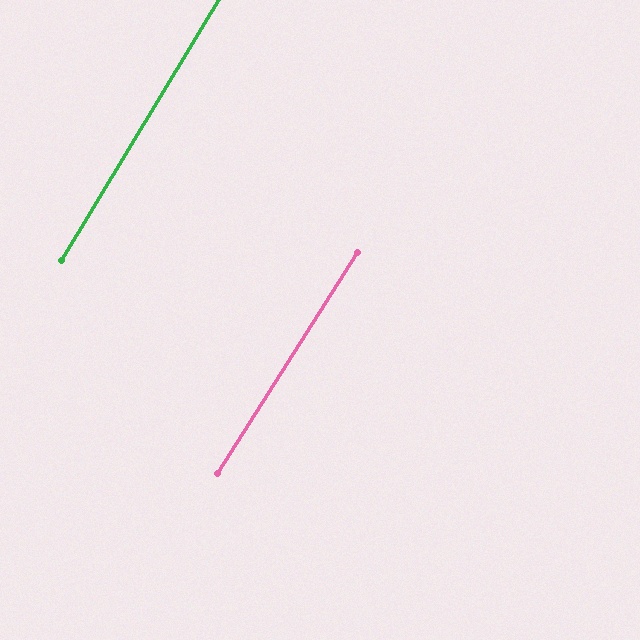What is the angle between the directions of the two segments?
Approximately 1 degree.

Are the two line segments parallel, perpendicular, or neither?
Parallel — their directions differ by only 1.2°.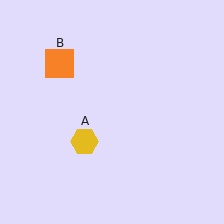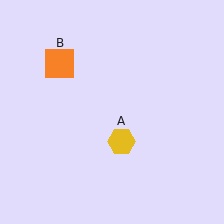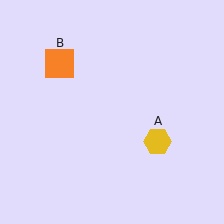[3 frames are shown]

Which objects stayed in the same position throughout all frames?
Orange square (object B) remained stationary.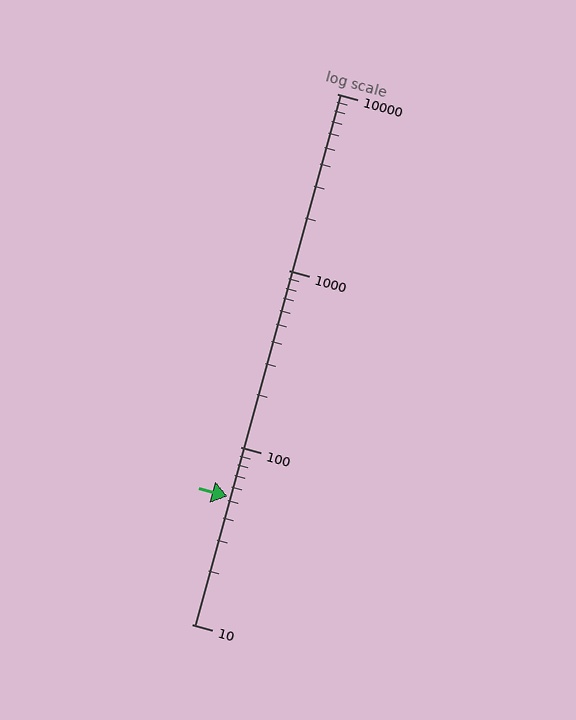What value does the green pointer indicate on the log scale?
The pointer indicates approximately 53.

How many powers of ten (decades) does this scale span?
The scale spans 3 decades, from 10 to 10000.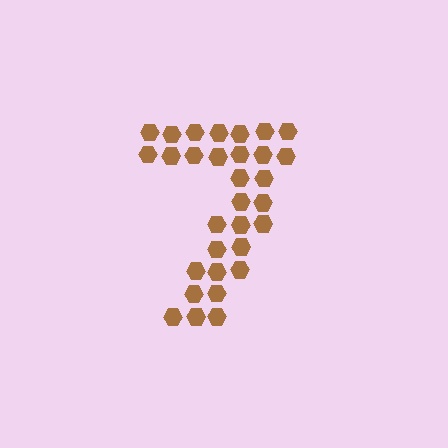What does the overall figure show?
The overall figure shows the digit 7.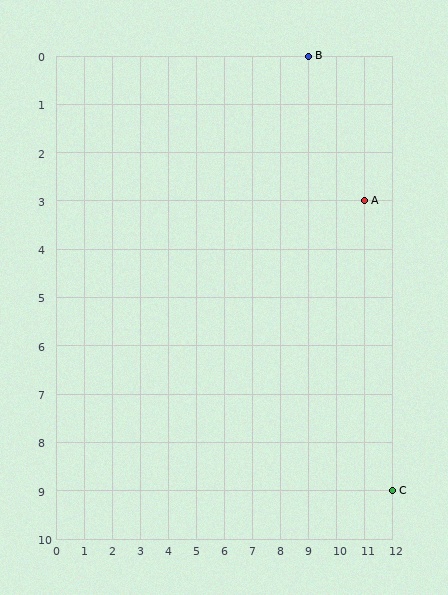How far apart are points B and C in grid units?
Points B and C are 3 columns and 9 rows apart (about 9.5 grid units diagonally).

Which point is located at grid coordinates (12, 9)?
Point C is at (12, 9).